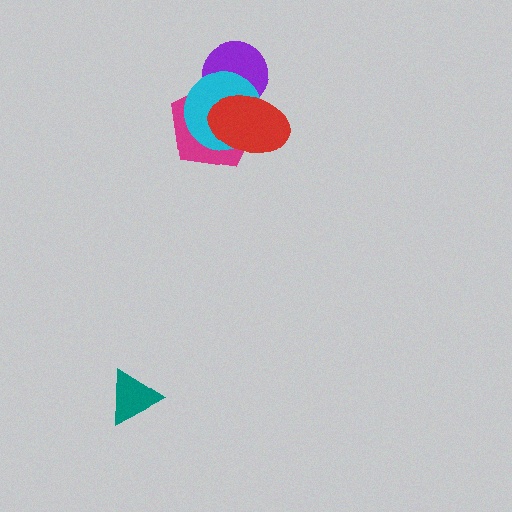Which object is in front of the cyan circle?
The red ellipse is in front of the cyan circle.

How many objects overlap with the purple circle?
3 objects overlap with the purple circle.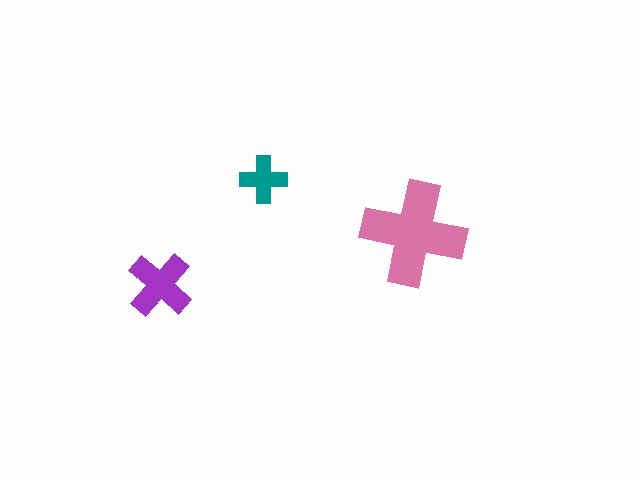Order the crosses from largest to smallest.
the pink one, the purple one, the teal one.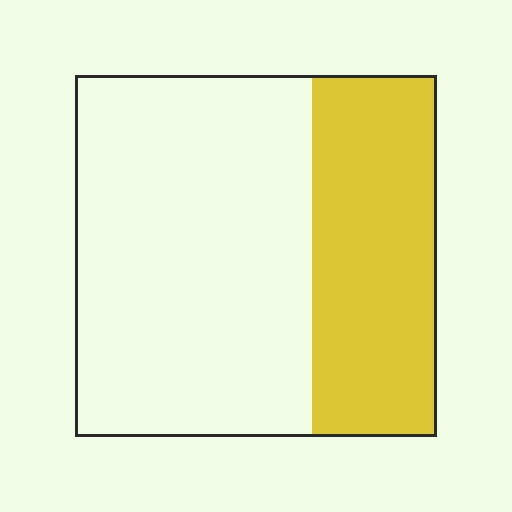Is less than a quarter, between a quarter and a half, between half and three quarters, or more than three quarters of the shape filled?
Between a quarter and a half.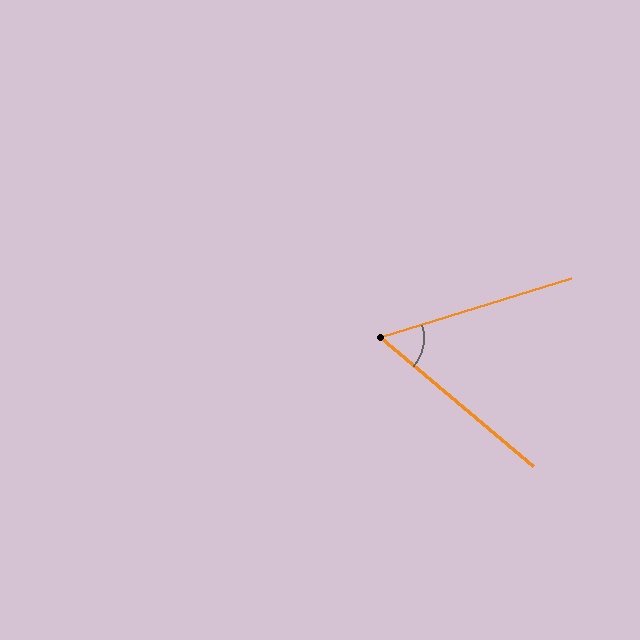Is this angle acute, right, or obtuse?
It is acute.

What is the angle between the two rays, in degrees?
Approximately 57 degrees.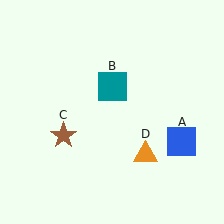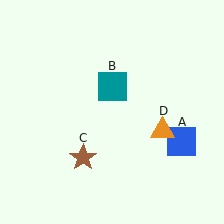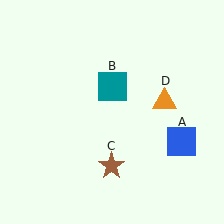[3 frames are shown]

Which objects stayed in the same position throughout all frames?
Blue square (object A) and teal square (object B) remained stationary.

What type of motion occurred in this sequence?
The brown star (object C), orange triangle (object D) rotated counterclockwise around the center of the scene.